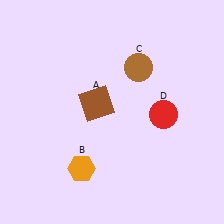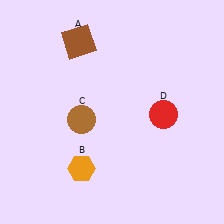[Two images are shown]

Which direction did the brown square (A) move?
The brown square (A) moved up.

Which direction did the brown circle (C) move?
The brown circle (C) moved left.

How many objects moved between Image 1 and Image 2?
2 objects moved between the two images.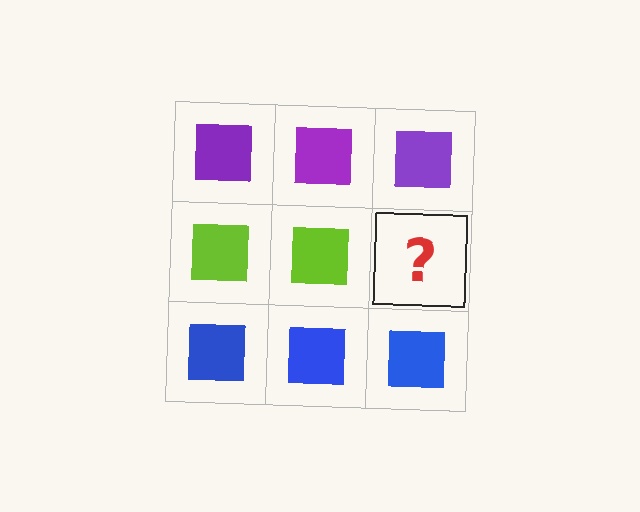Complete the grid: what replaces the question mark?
The question mark should be replaced with a lime square.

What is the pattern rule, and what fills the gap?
The rule is that each row has a consistent color. The gap should be filled with a lime square.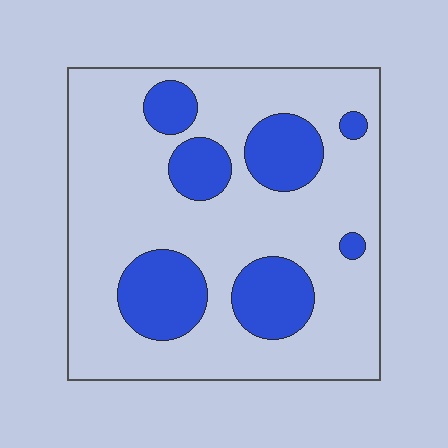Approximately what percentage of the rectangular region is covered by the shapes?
Approximately 25%.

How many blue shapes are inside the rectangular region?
7.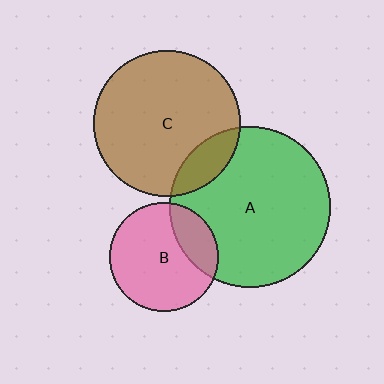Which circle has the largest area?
Circle A (green).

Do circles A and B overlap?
Yes.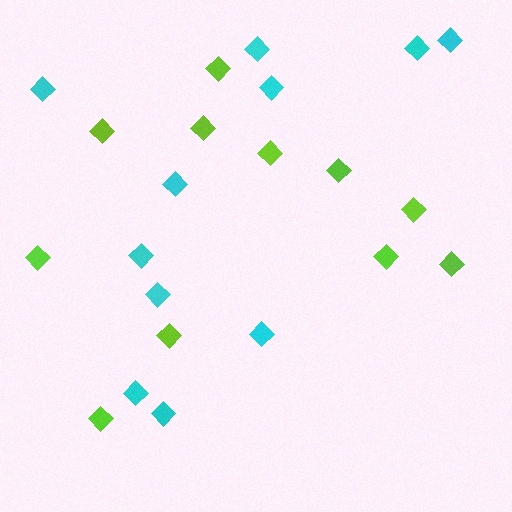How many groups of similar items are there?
There are 2 groups: one group of lime diamonds (11) and one group of cyan diamonds (11).